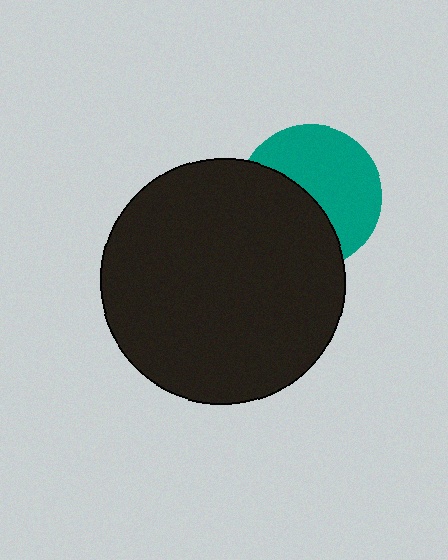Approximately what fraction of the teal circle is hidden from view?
Roughly 45% of the teal circle is hidden behind the black circle.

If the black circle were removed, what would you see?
You would see the complete teal circle.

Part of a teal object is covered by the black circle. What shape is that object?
It is a circle.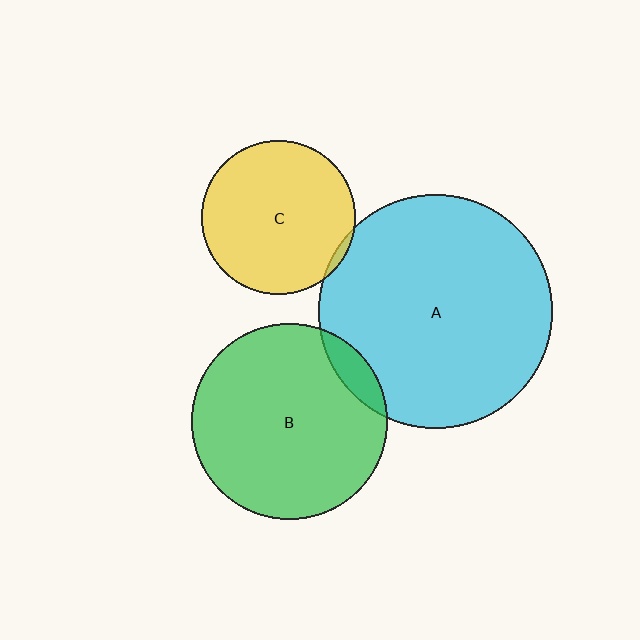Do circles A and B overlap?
Yes.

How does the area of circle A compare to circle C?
Approximately 2.3 times.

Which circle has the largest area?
Circle A (cyan).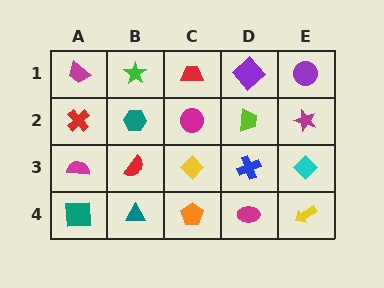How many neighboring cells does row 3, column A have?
3.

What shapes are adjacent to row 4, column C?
A yellow diamond (row 3, column C), a teal triangle (row 4, column B), a magenta ellipse (row 4, column D).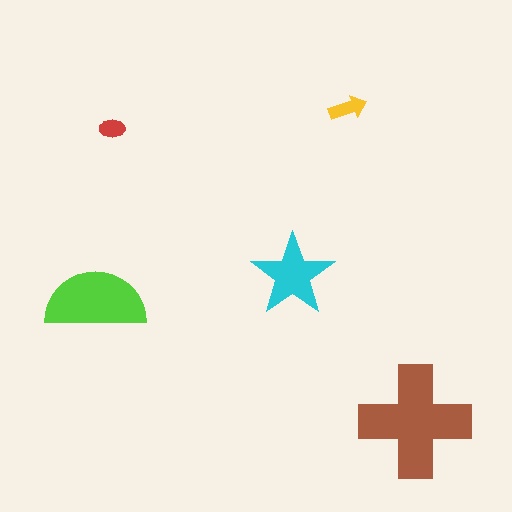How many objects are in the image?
There are 5 objects in the image.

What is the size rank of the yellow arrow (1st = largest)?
4th.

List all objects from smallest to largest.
The red ellipse, the yellow arrow, the cyan star, the lime semicircle, the brown cross.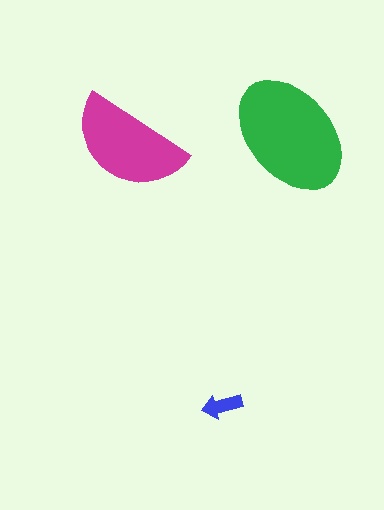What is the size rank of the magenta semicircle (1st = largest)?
2nd.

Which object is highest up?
The green ellipse is topmost.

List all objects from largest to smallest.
The green ellipse, the magenta semicircle, the blue arrow.